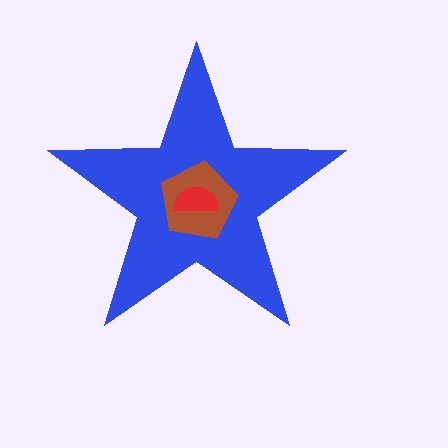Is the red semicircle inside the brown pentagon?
Yes.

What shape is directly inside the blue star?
The brown pentagon.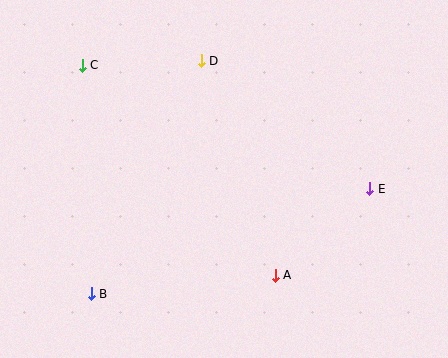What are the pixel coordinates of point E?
Point E is at (370, 189).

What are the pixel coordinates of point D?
Point D is at (201, 61).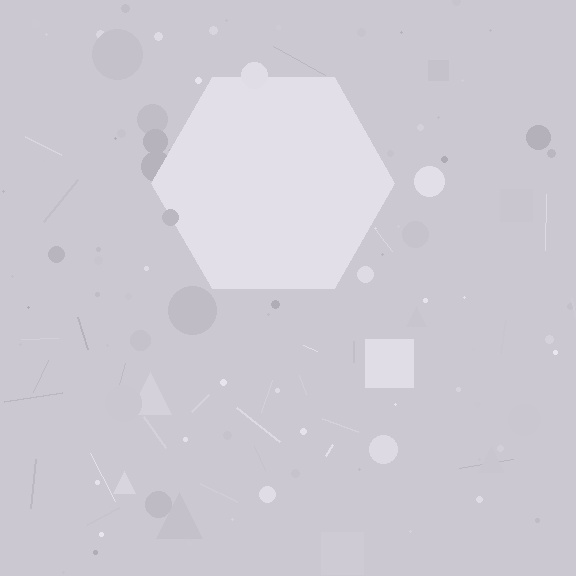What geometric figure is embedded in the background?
A hexagon is embedded in the background.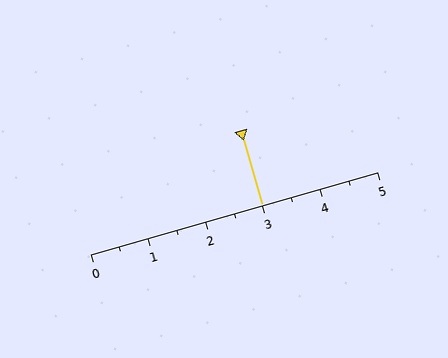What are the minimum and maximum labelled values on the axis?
The axis runs from 0 to 5.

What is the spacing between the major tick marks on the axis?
The major ticks are spaced 1 apart.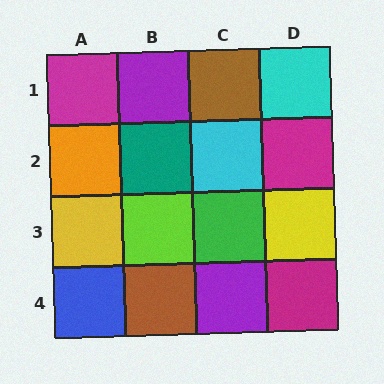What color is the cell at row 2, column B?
Teal.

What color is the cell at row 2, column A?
Orange.